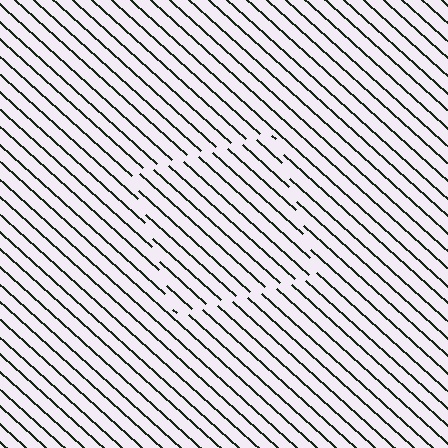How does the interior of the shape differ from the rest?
The interior of the shape contains the same grating, shifted by half a period — the contour is defined by the phase discontinuity where line-ends from the inner and outer gratings abut.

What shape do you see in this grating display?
An illusory square. The interior of the shape contains the same grating, shifted by half a period — the contour is defined by the phase discontinuity where line-ends from the inner and outer gratings abut.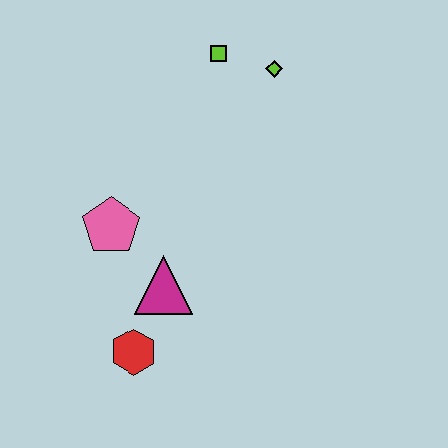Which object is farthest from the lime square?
The red hexagon is farthest from the lime square.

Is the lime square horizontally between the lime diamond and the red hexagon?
Yes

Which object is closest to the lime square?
The lime diamond is closest to the lime square.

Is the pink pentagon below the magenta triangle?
No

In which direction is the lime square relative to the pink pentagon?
The lime square is above the pink pentagon.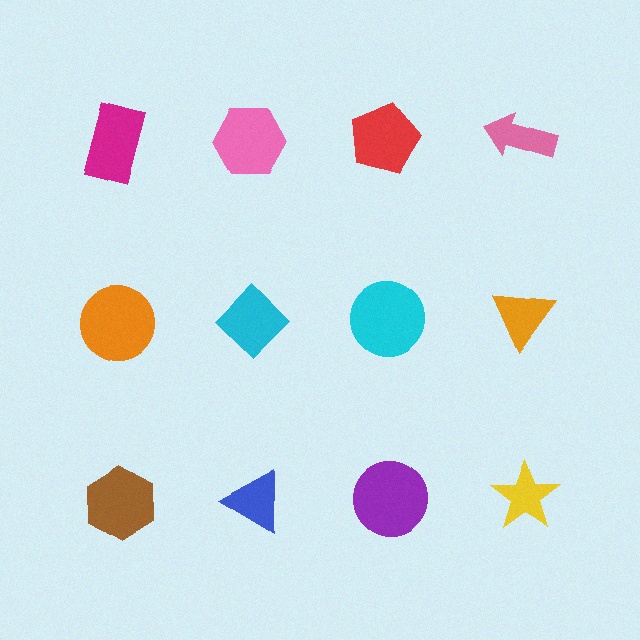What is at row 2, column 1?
An orange circle.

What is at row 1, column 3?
A red pentagon.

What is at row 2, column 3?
A cyan circle.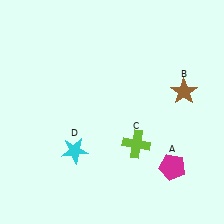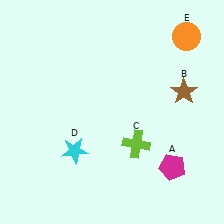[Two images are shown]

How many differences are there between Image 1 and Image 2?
There is 1 difference between the two images.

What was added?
An orange circle (E) was added in Image 2.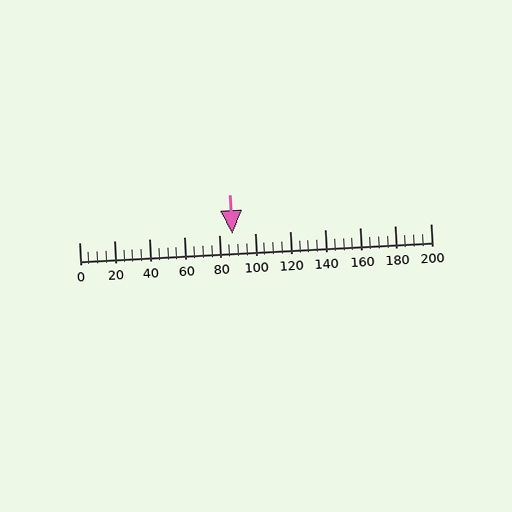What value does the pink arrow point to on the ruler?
The pink arrow points to approximately 87.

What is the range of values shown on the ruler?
The ruler shows values from 0 to 200.